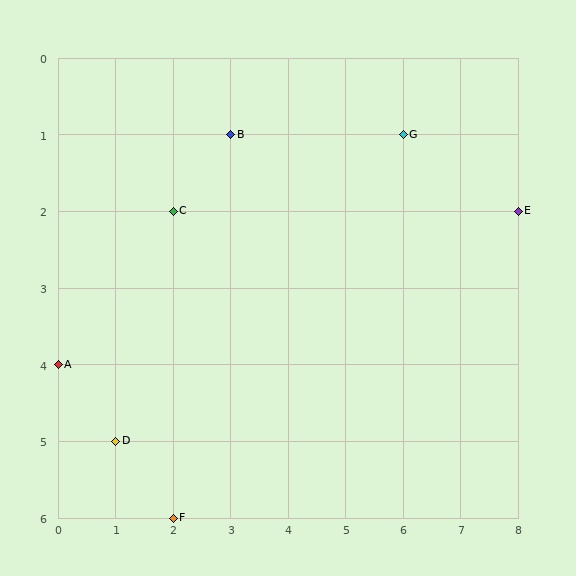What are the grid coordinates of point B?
Point B is at grid coordinates (3, 1).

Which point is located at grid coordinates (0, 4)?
Point A is at (0, 4).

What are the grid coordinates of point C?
Point C is at grid coordinates (2, 2).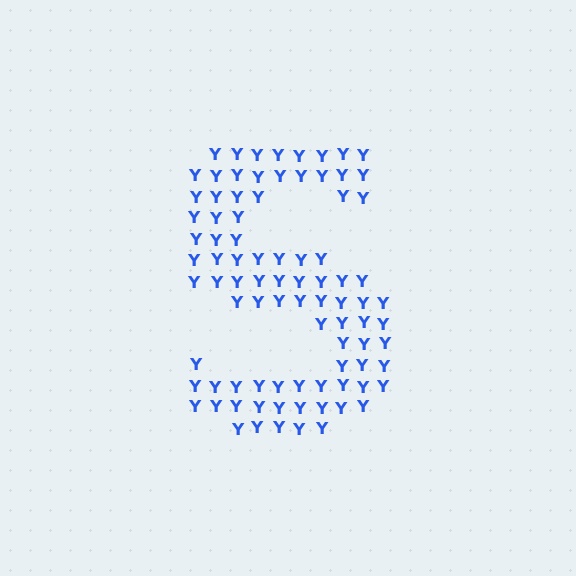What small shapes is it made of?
It is made of small letter Y's.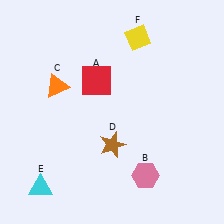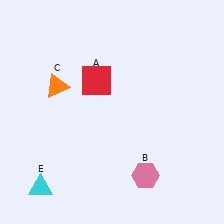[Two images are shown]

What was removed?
The brown star (D), the yellow diamond (F) were removed in Image 2.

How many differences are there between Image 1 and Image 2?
There are 2 differences between the two images.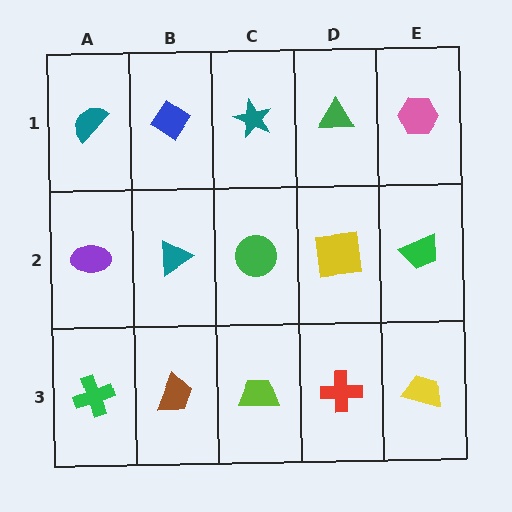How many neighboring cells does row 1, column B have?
3.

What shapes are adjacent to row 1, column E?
A green trapezoid (row 2, column E), a green triangle (row 1, column D).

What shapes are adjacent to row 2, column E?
A pink hexagon (row 1, column E), a yellow trapezoid (row 3, column E), a yellow square (row 2, column D).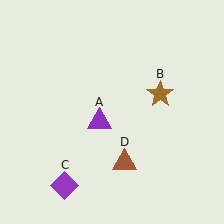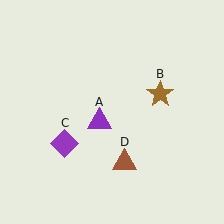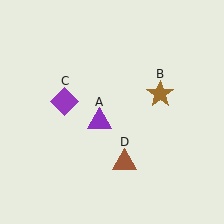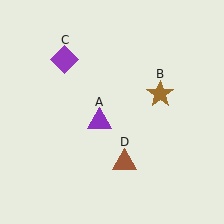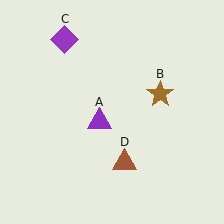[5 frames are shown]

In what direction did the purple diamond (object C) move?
The purple diamond (object C) moved up.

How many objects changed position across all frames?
1 object changed position: purple diamond (object C).